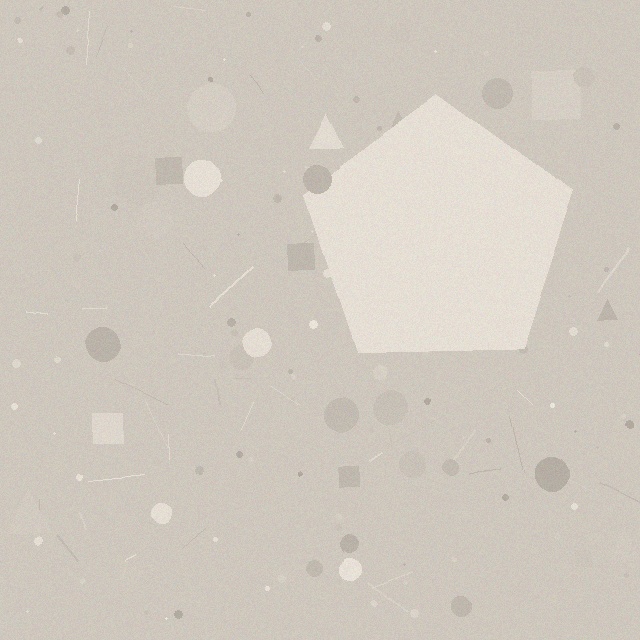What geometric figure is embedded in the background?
A pentagon is embedded in the background.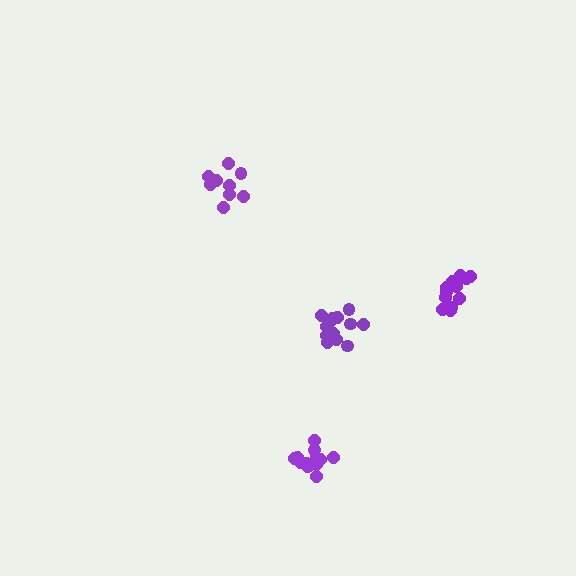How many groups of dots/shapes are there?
There are 4 groups.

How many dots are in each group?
Group 1: 13 dots, Group 2: 13 dots, Group 3: 9 dots, Group 4: 14 dots (49 total).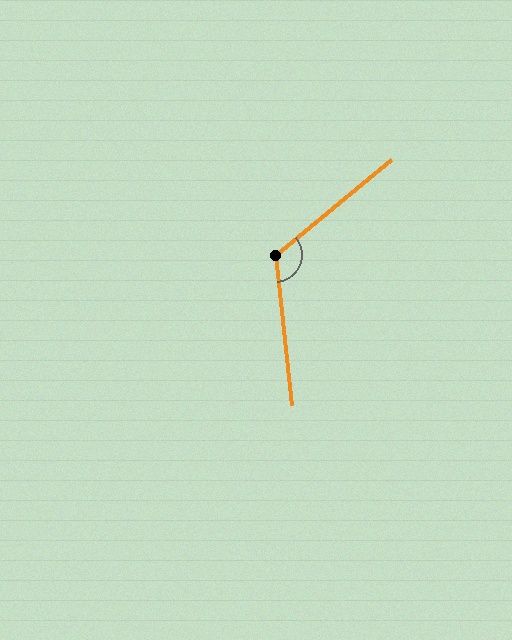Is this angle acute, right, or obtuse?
It is obtuse.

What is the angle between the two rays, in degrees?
Approximately 123 degrees.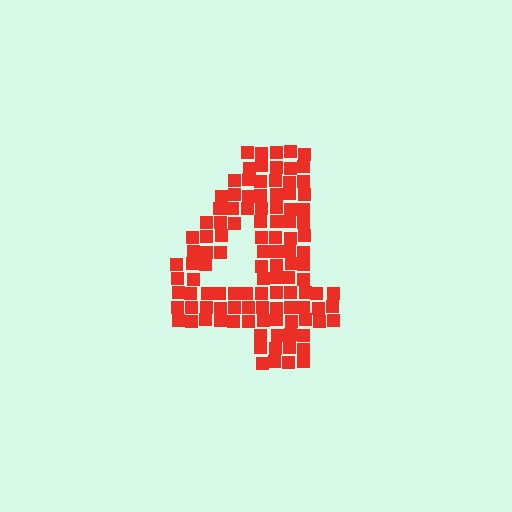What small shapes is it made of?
It is made of small squares.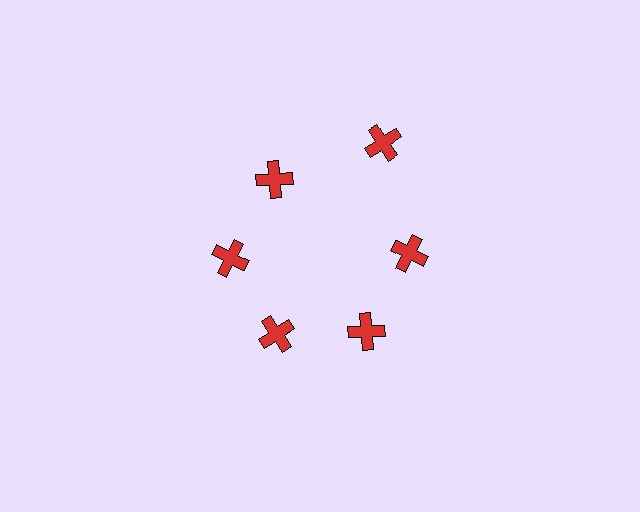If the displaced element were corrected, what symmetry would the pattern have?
It would have 6-fold rotational symmetry — the pattern would map onto itself every 60 degrees.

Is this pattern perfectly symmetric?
No. The 6 red crosses are arranged in a ring, but one element near the 1 o'clock position is pushed outward from the center, breaking the 6-fold rotational symmetry.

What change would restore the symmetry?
The symmetry would be restored by moving it inward, back onto the ring so that all 6 crosses sit at equal angles and equal distance from the center.